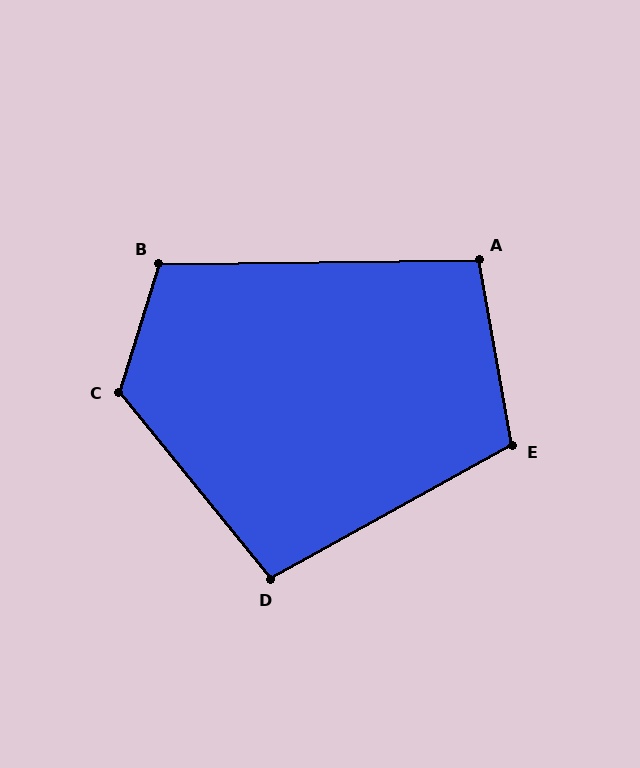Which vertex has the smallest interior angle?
A, at approximately 99 degrees.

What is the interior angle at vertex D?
Approximately 100 degrees (obtuse).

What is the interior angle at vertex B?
Approximately 108 degrees (obtuse).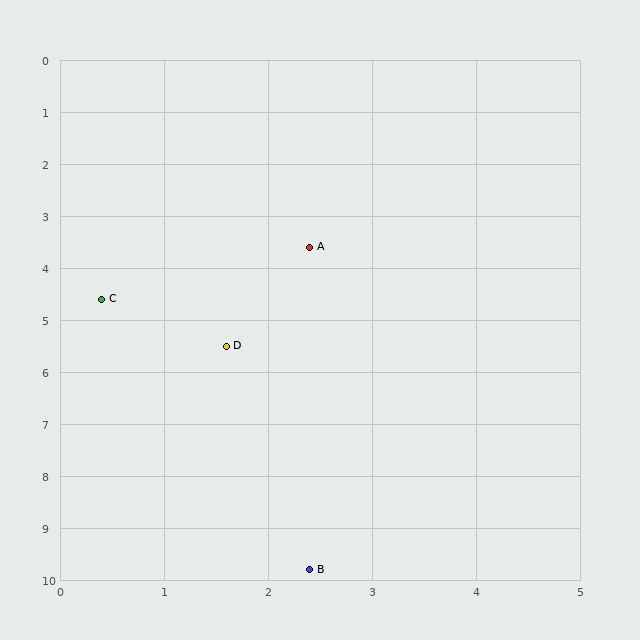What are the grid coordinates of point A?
Point A is at approximately (2.4, 3.6).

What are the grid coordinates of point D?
Point D is at approximately (1.6, 5.5).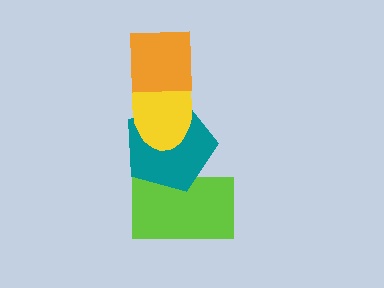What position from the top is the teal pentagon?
The teal pentagon is 3rd from the top.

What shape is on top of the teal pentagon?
The yellow ellipse is on top of the teal pentagon.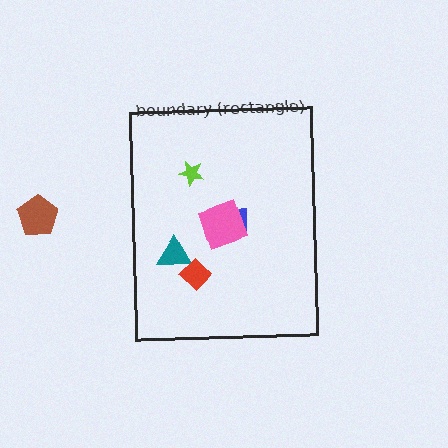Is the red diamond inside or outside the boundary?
Inside.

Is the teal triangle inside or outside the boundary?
Inside.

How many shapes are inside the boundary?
5 inside, 1 outside.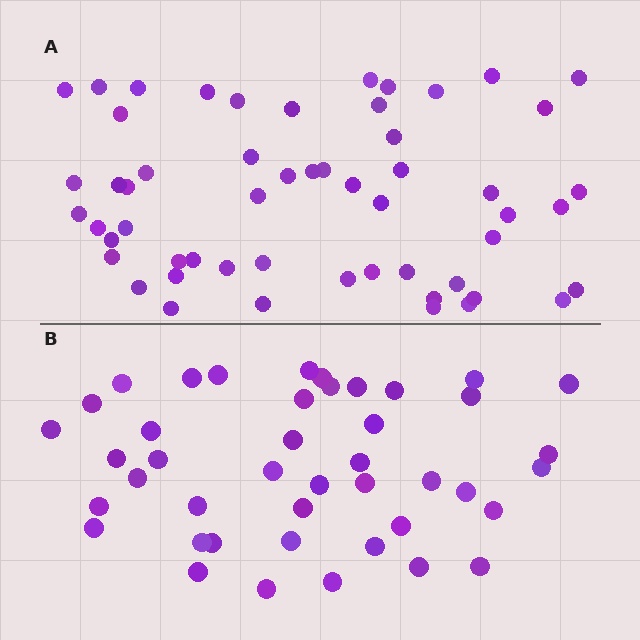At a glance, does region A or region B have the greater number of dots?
Region A (the top region) has more dots.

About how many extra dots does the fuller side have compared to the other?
Region A has roughly 12 or so more dots than region B.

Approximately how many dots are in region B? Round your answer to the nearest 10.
About 40 dots. (The exact count is 43, which rounds to 40.)